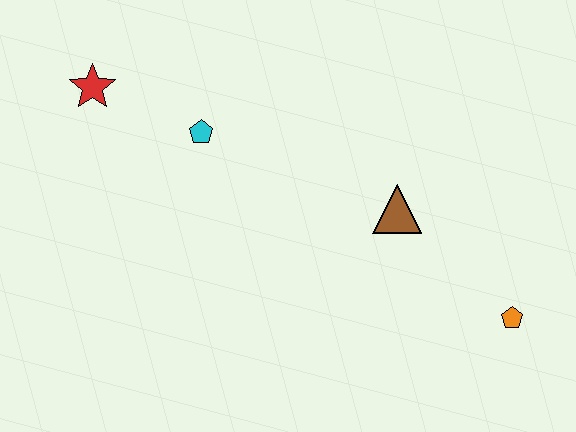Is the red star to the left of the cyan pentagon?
Yes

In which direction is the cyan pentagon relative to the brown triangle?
The cyan pentagon is to the left of the brown triangle.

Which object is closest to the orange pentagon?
The brown triangle is closest to the orange pentagon.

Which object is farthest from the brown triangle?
The red star is farthest from the brown triangle.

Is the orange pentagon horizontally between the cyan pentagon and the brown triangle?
No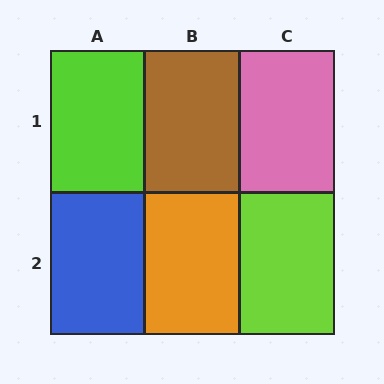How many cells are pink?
1 cell is pink.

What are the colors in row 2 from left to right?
Blue, orange, lime.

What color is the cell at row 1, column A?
Lime.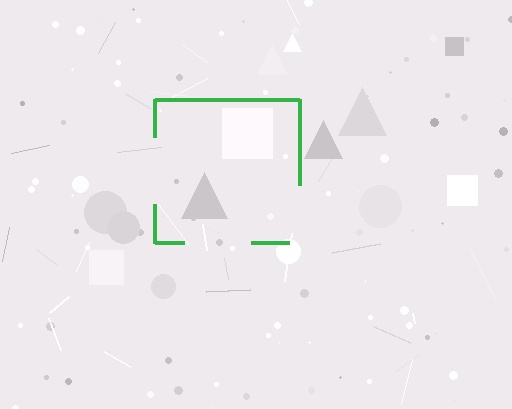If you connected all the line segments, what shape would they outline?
They would outline a square.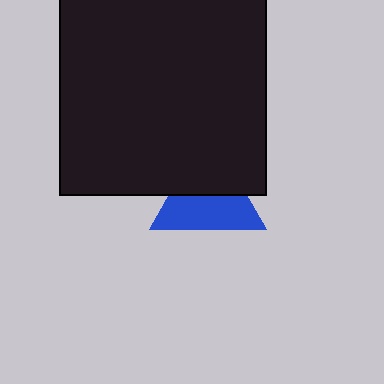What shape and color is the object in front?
The object in front is a black square.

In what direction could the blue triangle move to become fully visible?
The blue triangle could move down. That would shift it out from behind the black square entirely.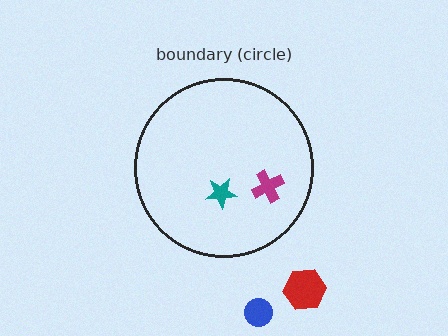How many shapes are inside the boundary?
2 inside, 2 outside.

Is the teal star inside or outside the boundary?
Inside.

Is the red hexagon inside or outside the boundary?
Outside.